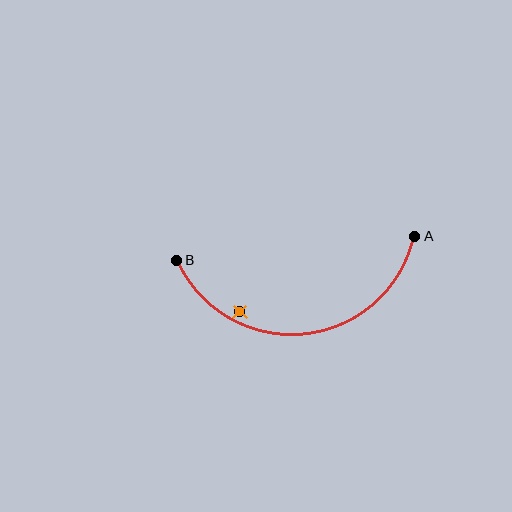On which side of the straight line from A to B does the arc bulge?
The arc bulges below the straight line connecting A and B.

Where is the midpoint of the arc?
The arc midpoint is the point on the curve farthest from the straight line joining A and B. It sits below that line.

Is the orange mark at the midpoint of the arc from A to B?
No — the orange mark does not lie on the arc at all. It sits slightly inside the curve.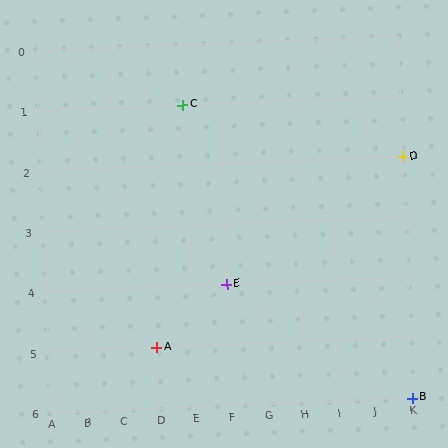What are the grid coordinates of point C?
Point C is at grid coordinates (E, 1).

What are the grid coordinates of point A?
Point A is at grid coordinates (D, 5).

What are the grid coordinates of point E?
Point E is at grid coordinates (F, 4).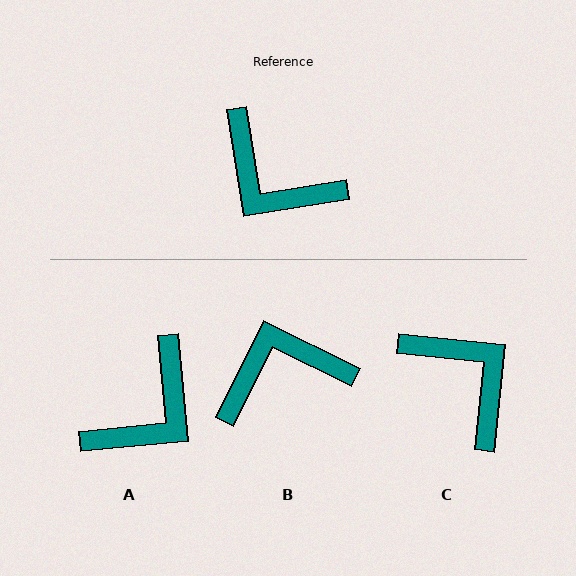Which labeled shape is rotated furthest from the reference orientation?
C, about 165 degrees away.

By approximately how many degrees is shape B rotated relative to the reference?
Approximately 125 degrees clockwise.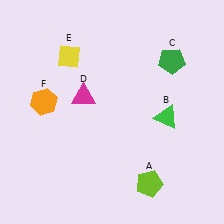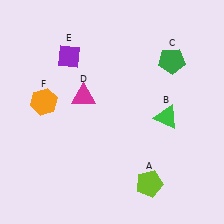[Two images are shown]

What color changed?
The diamond (E) changed from yellow in Image 1 to purple in Image 2.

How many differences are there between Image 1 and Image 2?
There is 1 difference between the two images.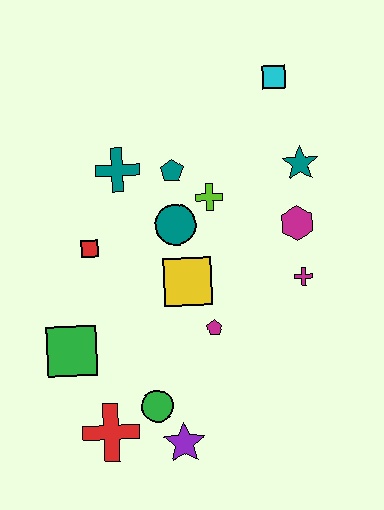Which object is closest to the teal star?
The magenta hexagon is closest to the teal star.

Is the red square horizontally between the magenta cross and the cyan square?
No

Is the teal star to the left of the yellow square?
No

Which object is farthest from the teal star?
The red cross is farthest from the teal star.